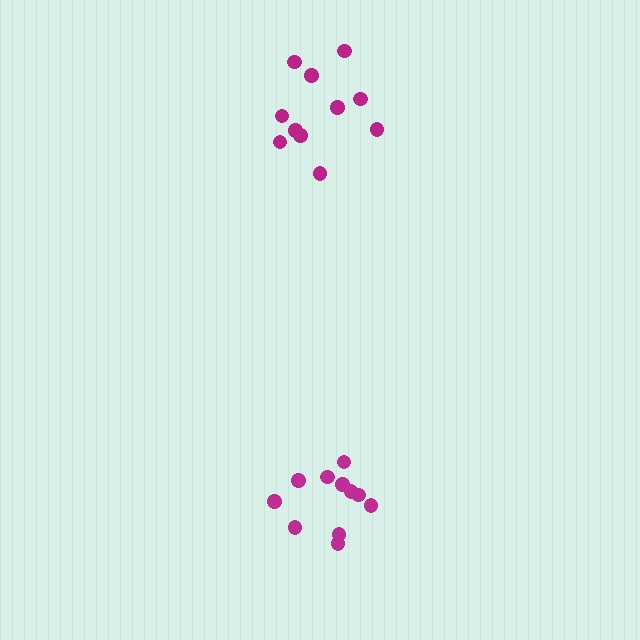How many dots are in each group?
Group 1: 11 dots, Group 2: 11 dots (22 total).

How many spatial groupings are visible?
There are 2 spatial groupings.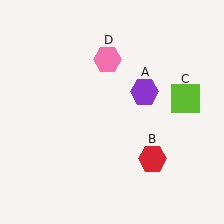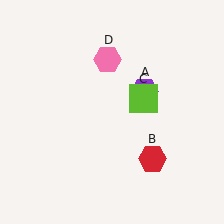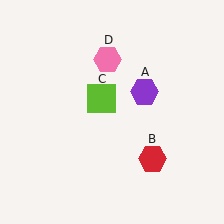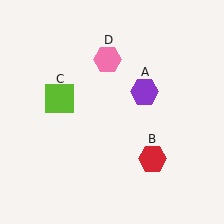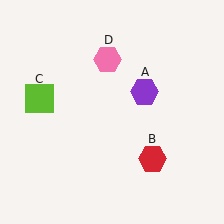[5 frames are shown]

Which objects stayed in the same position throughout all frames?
Purple hexagon (object A) and red hexagon (object B) and pink hexagon (object D) remained stationary.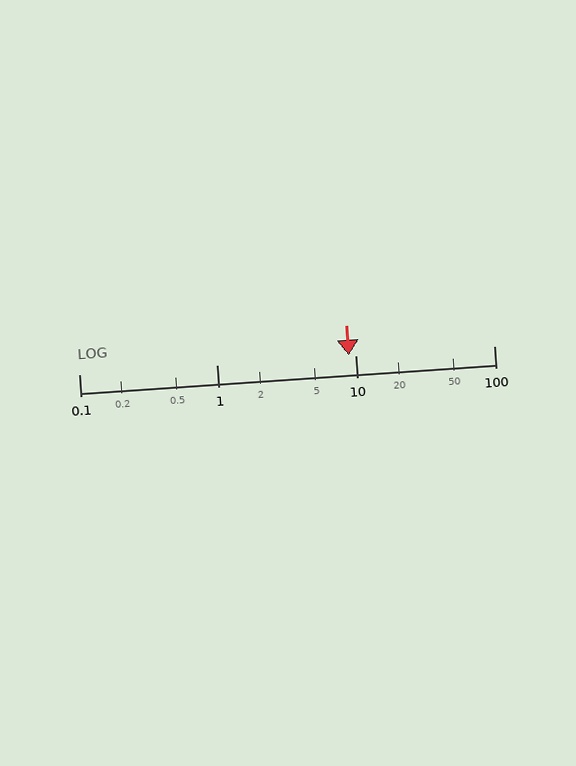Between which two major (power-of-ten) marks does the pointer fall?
The pointer is between 1 and 10.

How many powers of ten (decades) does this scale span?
The scale spans 3 decades, from 0.1 to 100.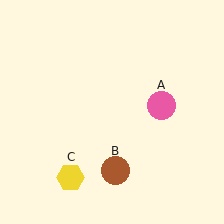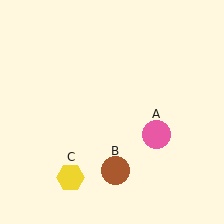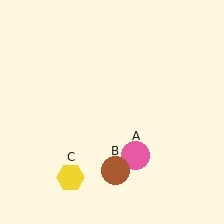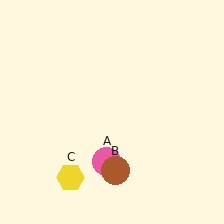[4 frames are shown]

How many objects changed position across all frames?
1 object changed position: pink circle (object A).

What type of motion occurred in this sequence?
The pink circle (object A) rotated clockwise around the center of the scene.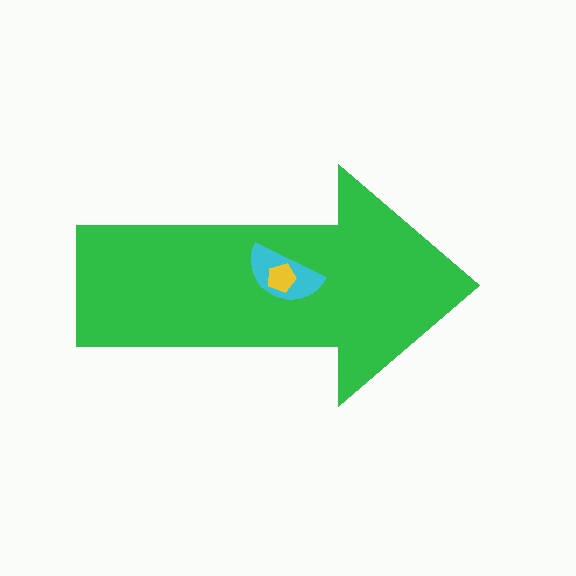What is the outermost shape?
The green arrow.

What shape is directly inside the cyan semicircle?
The yellow pentagon.